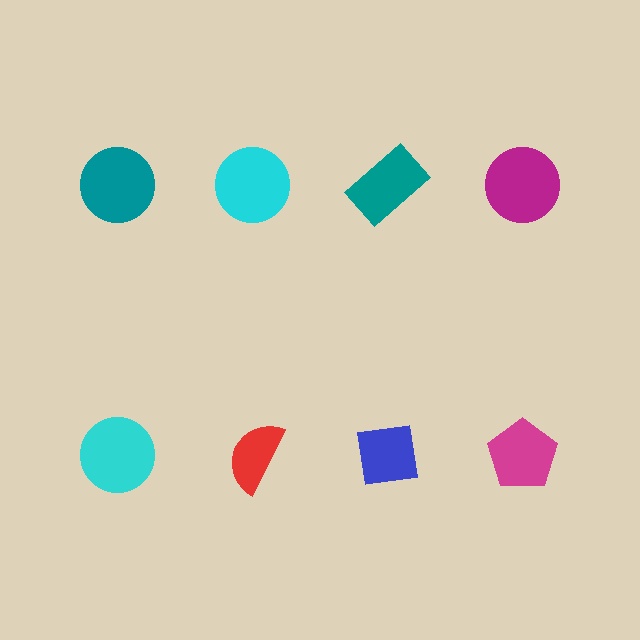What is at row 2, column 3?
A blue square.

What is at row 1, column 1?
A teal circle.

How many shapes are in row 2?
4 shapes.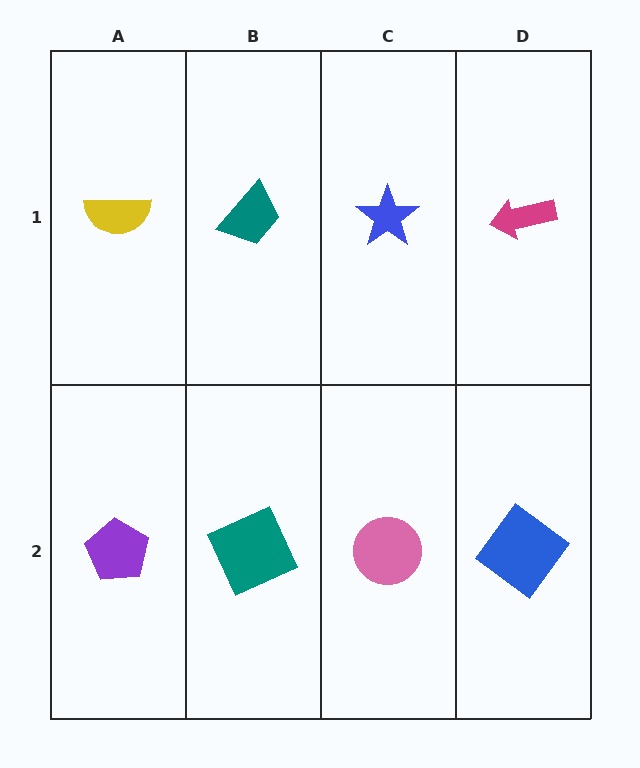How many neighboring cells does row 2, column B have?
3.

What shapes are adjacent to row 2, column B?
A teal trapezoid (row 1, column B), a purple pentagon (row 2, column A), a pink circle (row 2, column C).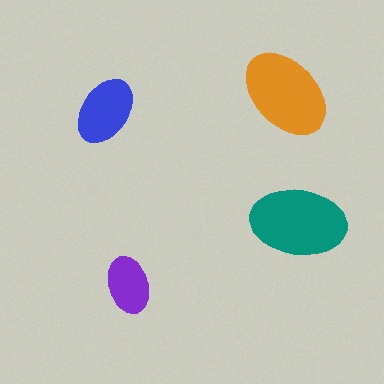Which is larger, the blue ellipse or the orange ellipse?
The orange one.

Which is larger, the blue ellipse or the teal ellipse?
The teal one.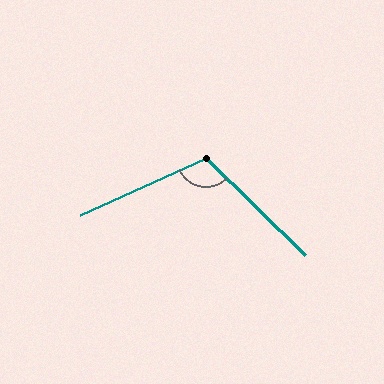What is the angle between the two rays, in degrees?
Approximately 111 degrees.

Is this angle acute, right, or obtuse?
It is obtuse.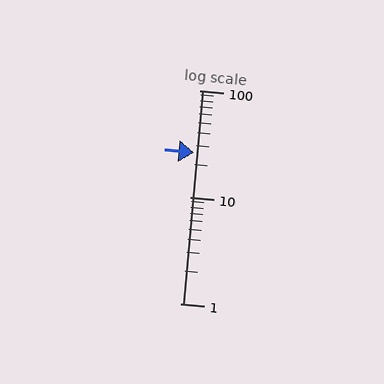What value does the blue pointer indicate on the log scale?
The pointer indicates approximately 26.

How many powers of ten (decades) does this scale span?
The scale spans 2 decades, from 1 to 100.